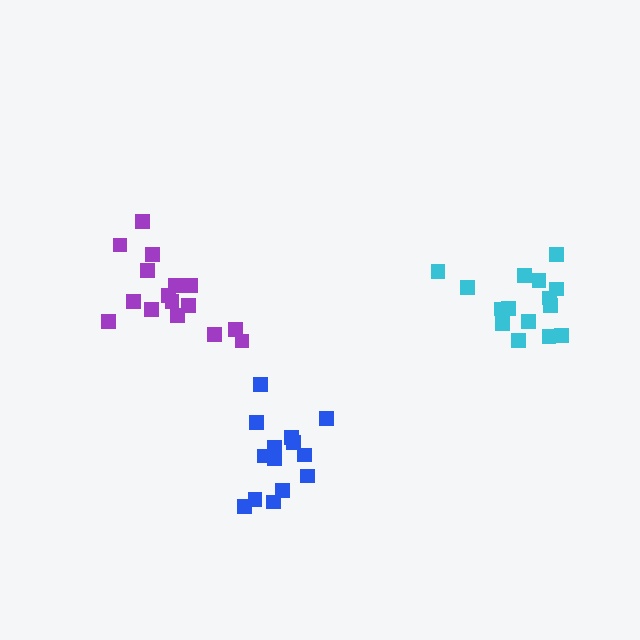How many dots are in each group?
Group 1: 16 dots, Group 2: 14 dots, Group 3: 15 dots (45 total).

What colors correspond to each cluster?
The clusters are colored: purple, blue, cyan.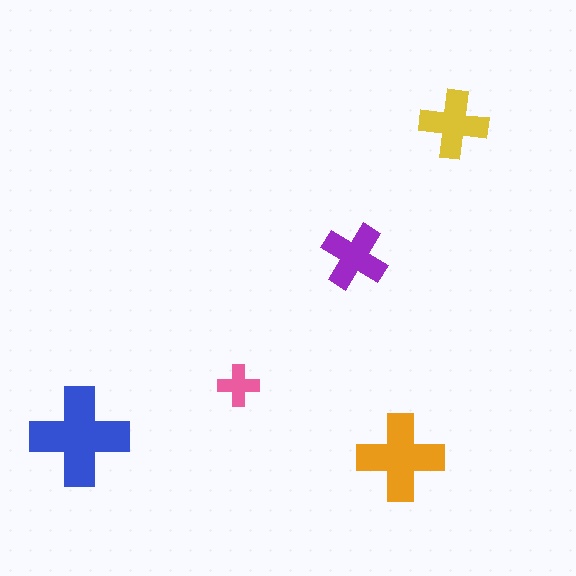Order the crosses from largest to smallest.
the blue one, the orange one, the yellow one, the purple one, the pink one.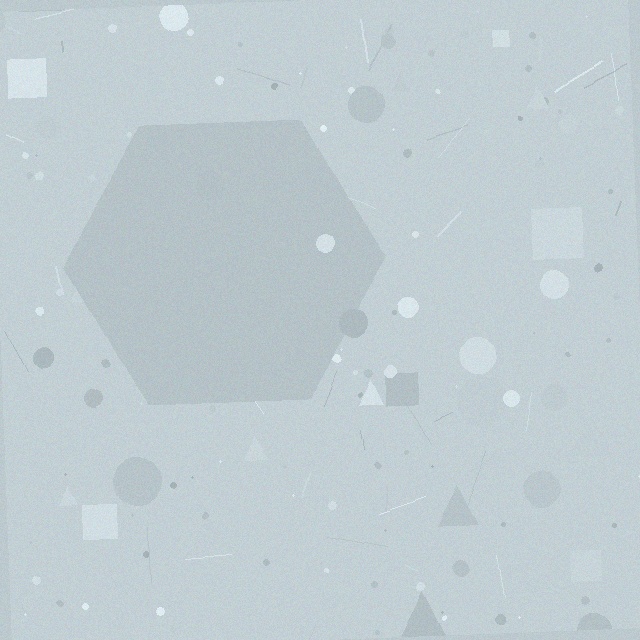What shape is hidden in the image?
A hexagon is hidden in the image.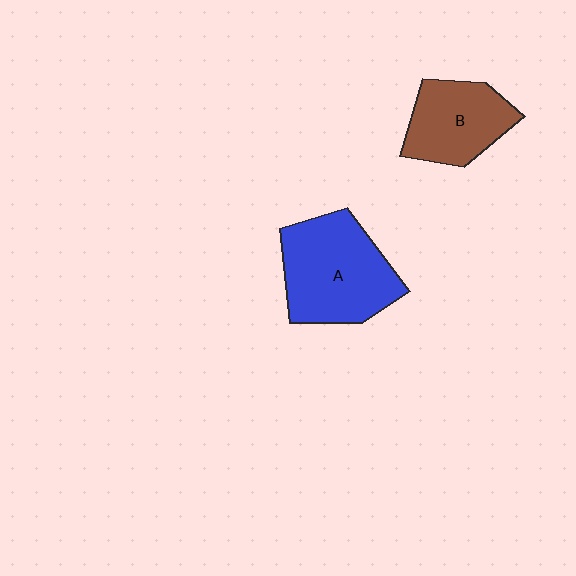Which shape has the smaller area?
Shape B (brown).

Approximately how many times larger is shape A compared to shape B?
Approximately 1.4 times.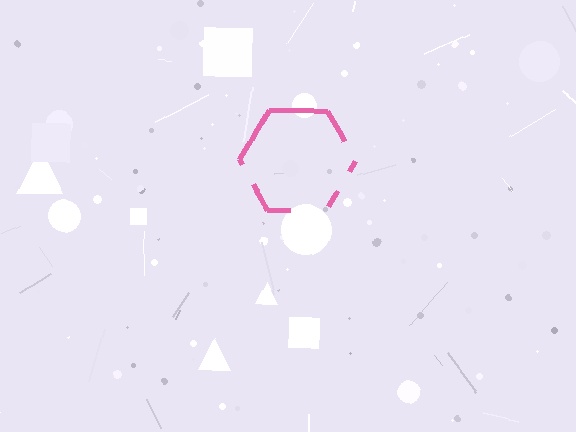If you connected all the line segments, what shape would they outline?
They would outline a hexagon.